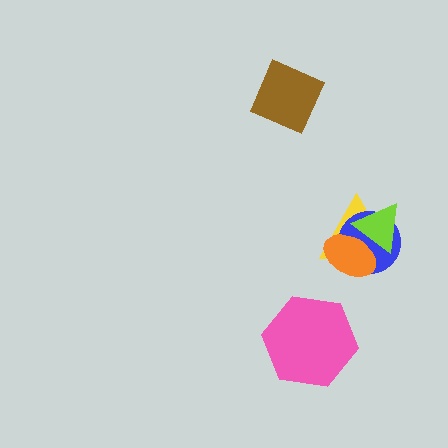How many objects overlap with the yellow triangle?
3 objects overlap with the yellow triangle.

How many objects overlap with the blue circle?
3 objects overlap with the blue circle.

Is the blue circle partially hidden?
Yes, it is partially covered by another shape.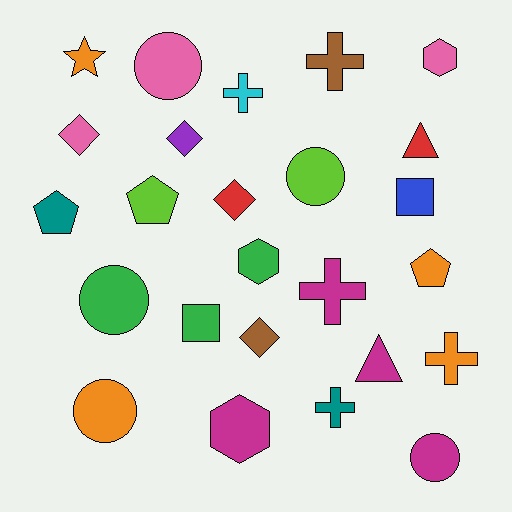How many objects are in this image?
There are 25 objects.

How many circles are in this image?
There are 5 circles.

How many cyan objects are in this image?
There is 1 cyan object.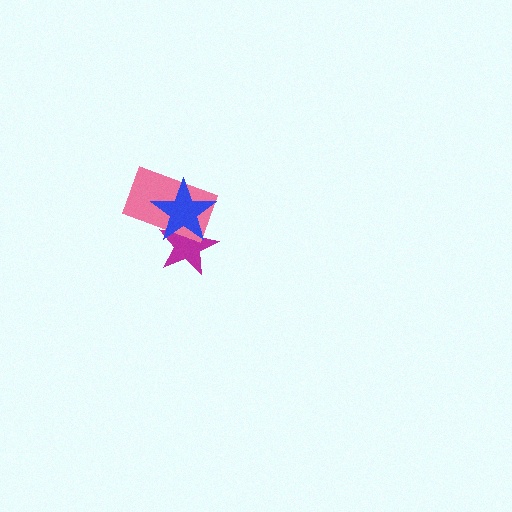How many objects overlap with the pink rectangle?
2 objects overlap with the pink rectangle.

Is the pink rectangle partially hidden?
Yes, it is partially covered by another shape.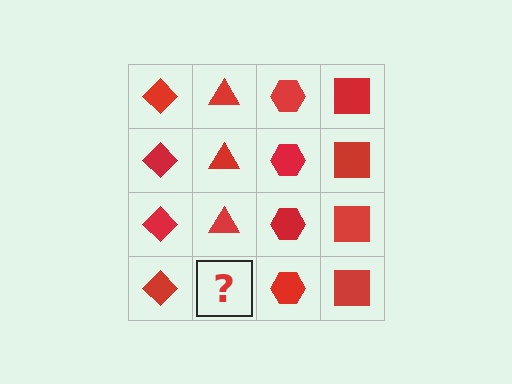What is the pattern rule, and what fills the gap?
The rule is that each column has a consistent shape. The gap should be filled with a red triangle.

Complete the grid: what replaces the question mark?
The question mark should be replaced with a red triangle.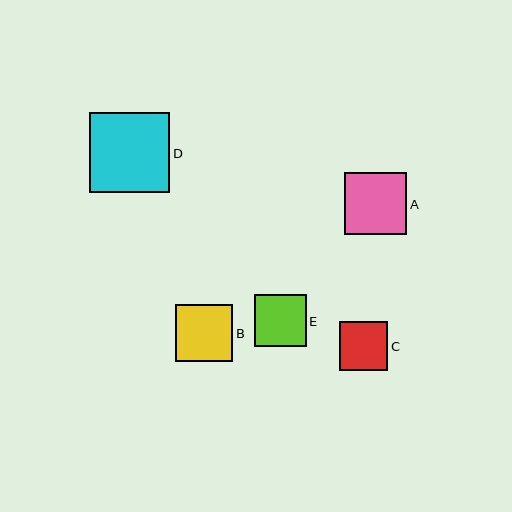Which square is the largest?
Square D is the largest with a size of approximately 80 pixels.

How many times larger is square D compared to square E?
Square D is approximately 1.5 times the size of square E.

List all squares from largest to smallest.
From largest to smallest: D, A, B, E, C.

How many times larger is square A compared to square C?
Square A is approximately 1.3 times the size of square C.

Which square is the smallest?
Square C is the smallest with a size of approximately 48 pixels.